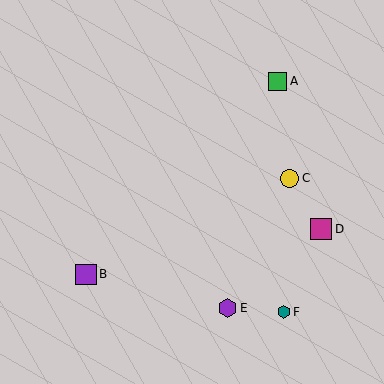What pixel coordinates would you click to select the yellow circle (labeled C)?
Click at (290, 179) to select the yellow circle C.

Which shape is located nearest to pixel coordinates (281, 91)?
The green square (labeled A) at (278, 81) is nearest to that location.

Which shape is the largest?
The magenta square (labeled D) is the largest.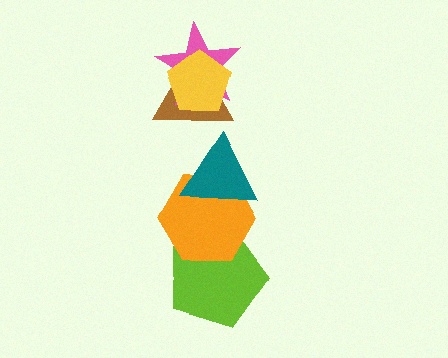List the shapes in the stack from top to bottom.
From top to bottom: the yellow pentagon, the pink star, the brown triangle, the teal triangle, the orange hexagon, the lime pentagon.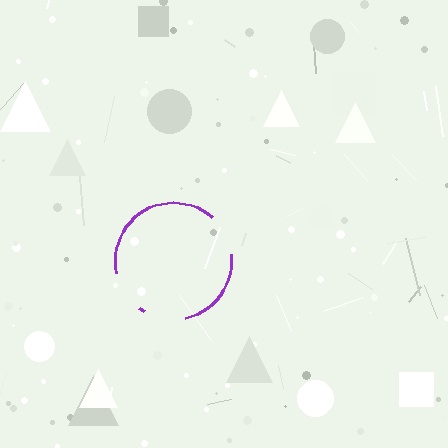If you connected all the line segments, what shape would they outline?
They would outline a circle.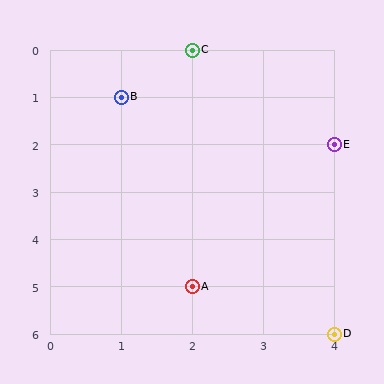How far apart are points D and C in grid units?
Points D and C are 2 columns and 6 rows apart (about 6.3 grid units diagonally).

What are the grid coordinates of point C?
Point C is at grid coordinates (2, 0).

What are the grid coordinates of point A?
Point A is at grid coordinates (2, 5).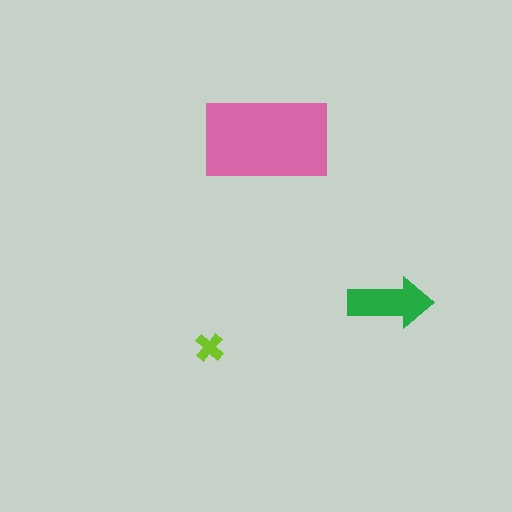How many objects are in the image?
There are 3 objects in the image.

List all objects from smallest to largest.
The lime cross, the green arrow, the pink rectangle.